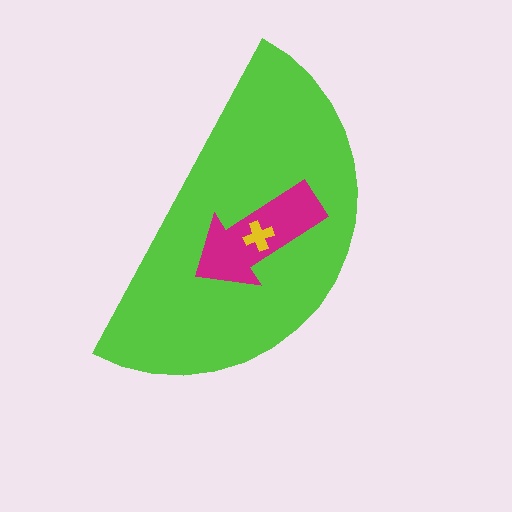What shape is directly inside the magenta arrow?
The yellow cross.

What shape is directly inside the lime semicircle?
The magenta arrow.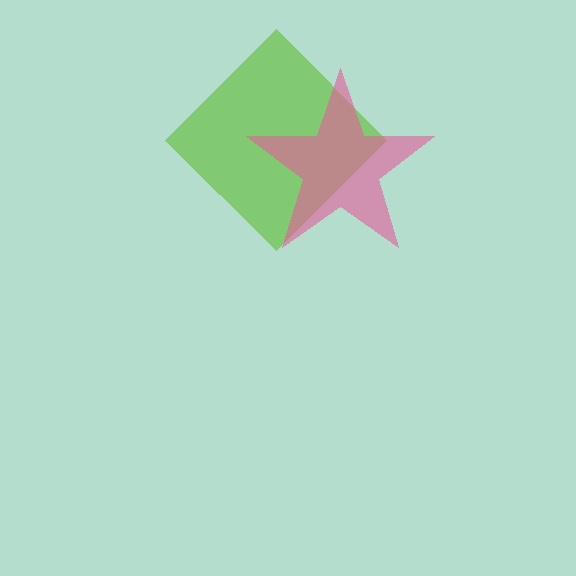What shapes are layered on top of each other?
The layered shapes are: a lime diamond, a pink star.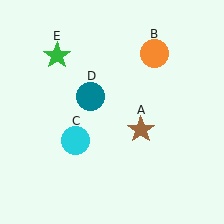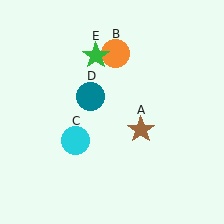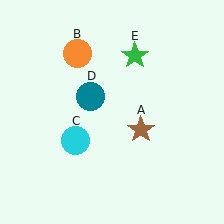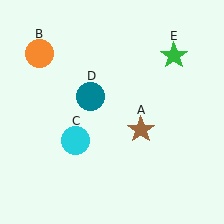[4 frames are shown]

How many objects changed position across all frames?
2 objects changed position: orange circle (object B), green star (object E).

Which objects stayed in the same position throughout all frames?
Brown star (object A) and cyan circle (object C) and teal circle (object D) remained stationary.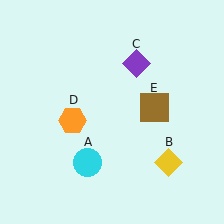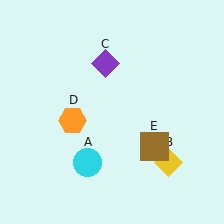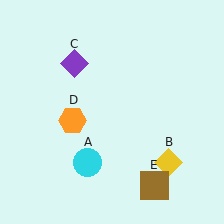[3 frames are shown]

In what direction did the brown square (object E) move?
The brown square (object E) moved down.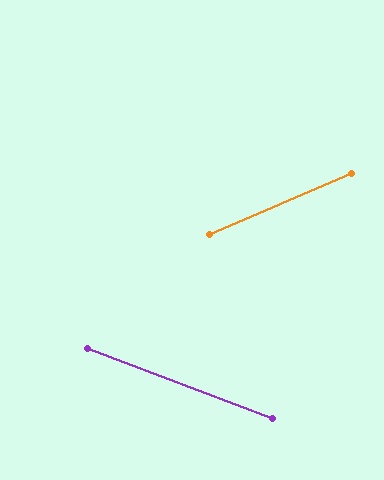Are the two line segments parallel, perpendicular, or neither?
Neither parallel nor perpendicular — they differ by about 44°.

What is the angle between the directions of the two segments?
Approximately 44 degrees.